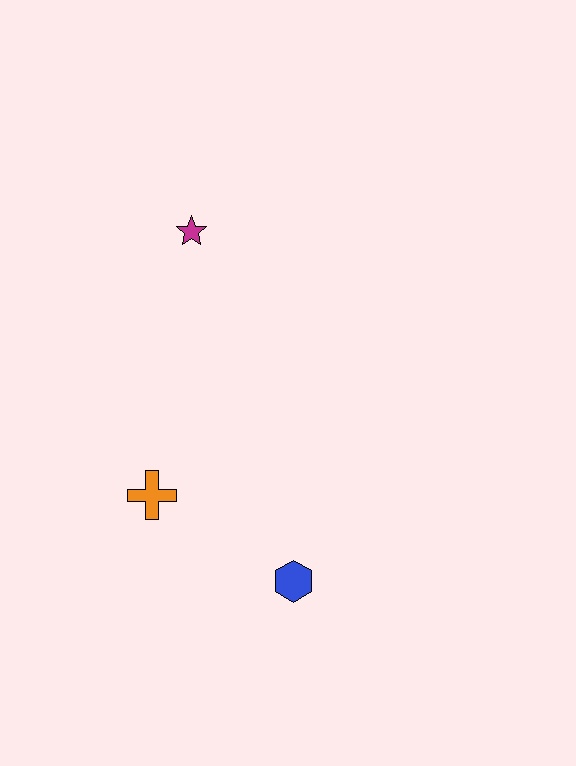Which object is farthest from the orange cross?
The magenta star is farthest from the orange cross.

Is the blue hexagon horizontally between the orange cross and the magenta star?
No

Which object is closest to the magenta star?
The orange cross is closest to the magenta star.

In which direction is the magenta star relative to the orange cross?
The magenta star is above the orange cross.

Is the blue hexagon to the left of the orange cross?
No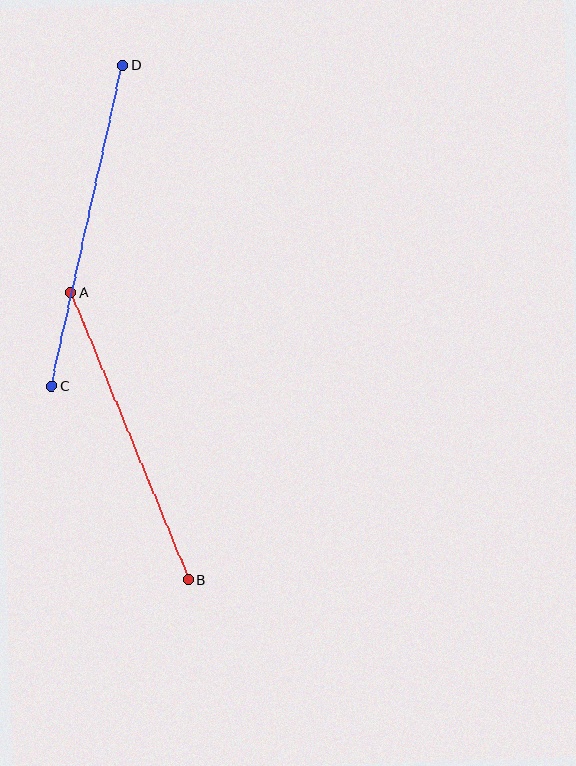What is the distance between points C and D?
The distance is approximately 329 pixels.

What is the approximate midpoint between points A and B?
The midpoint is at approximately (130, 436) pixels.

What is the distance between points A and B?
The distance is approximately 311 pixels.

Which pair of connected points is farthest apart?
Points C and D are farthest apart.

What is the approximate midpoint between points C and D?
The midpoint is at approximately (87, 226) pixels.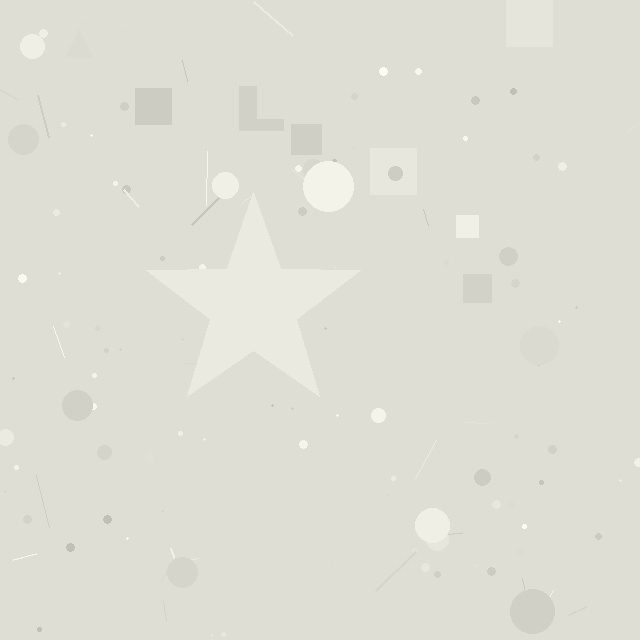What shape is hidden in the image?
A star is hidden in the image.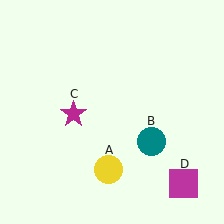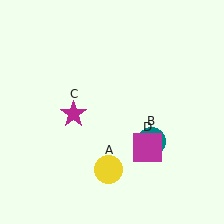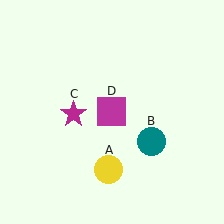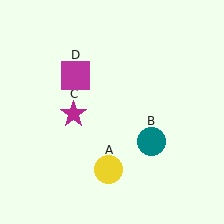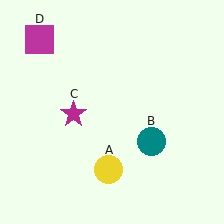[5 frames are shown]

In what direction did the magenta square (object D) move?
The magenta square (object D) moved up and to the left.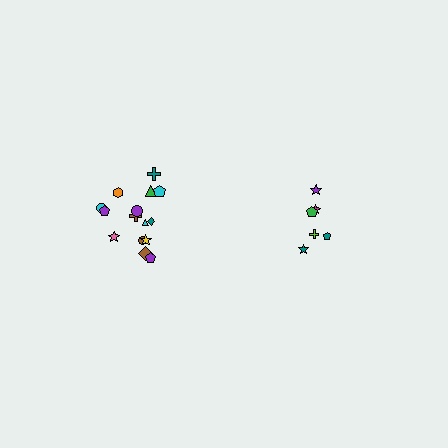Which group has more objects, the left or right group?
The left group.